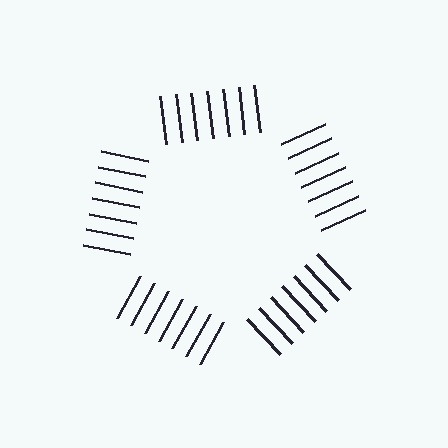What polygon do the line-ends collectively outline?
An illusory pentagon — the line segments terminate on its edges but no continuous stroke is drawn.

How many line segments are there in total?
35 — 7 along each of the 5 edges.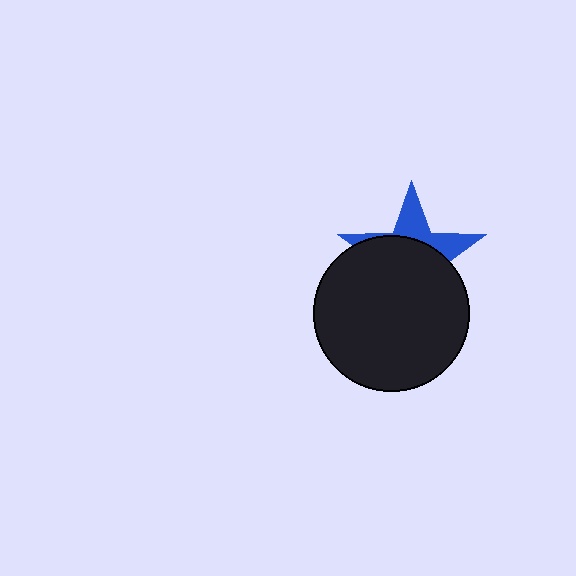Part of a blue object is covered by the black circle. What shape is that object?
It is a star.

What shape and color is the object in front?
The object in front is a black circle.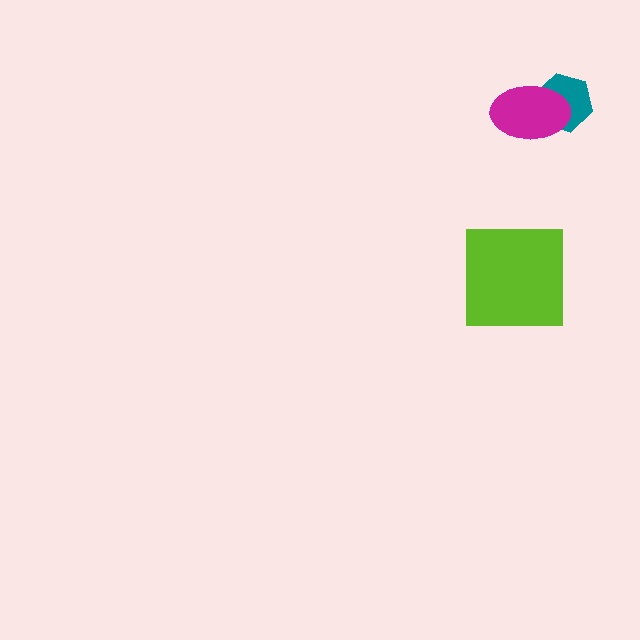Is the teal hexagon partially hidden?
Yes, it is partially covered by another shape.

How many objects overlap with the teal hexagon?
1 object overlaps with the teal hexagon.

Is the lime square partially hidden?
No, no other shape covers it.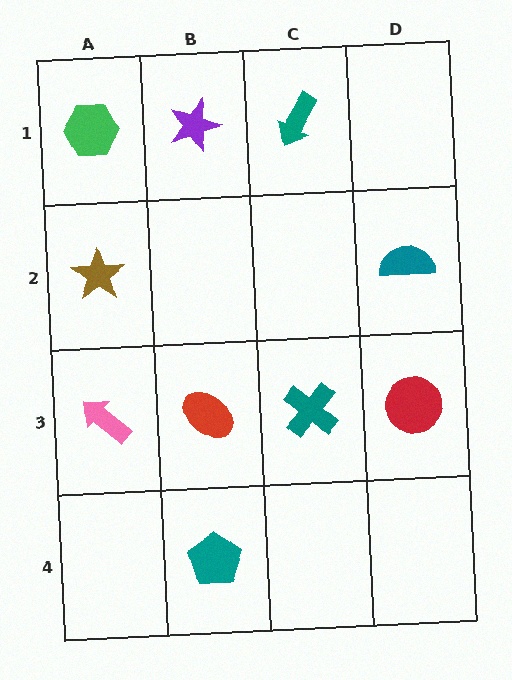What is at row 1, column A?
A green hexagon.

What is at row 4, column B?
A teal pentagon.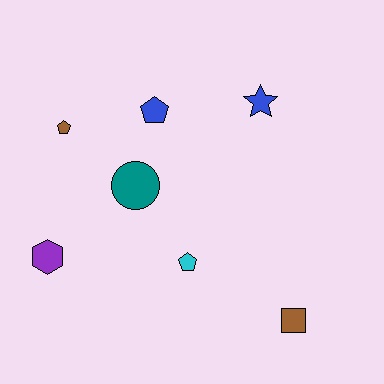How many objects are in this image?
There are 7 objects.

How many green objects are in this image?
There are no green objects.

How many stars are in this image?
There is 1 star.